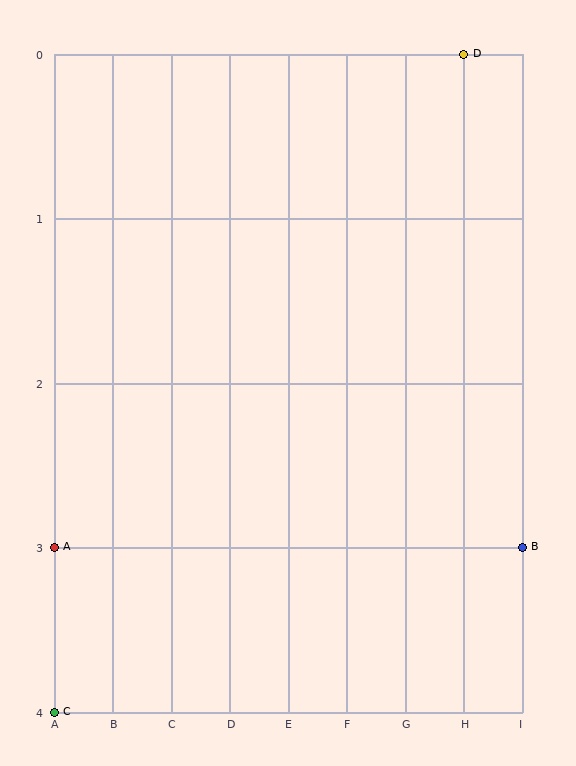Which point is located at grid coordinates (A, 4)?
Point C is at (A, 4).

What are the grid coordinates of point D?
Point D is at grid coordinates (H, 0).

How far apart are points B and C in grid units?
Points B and C are 8 columns and 1 row apart (about 8.1 grid units diagonally).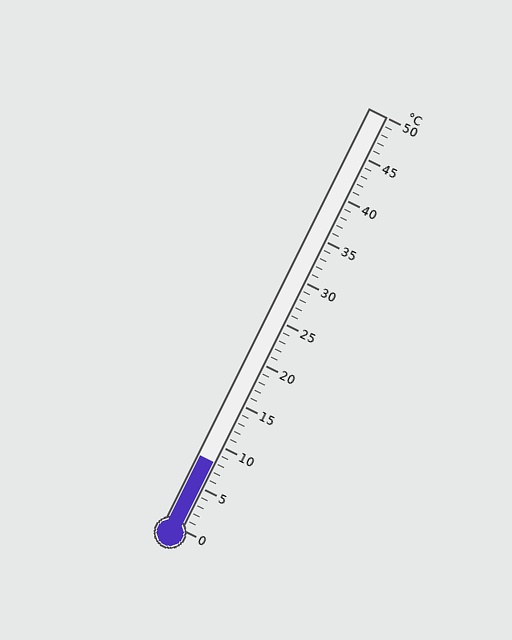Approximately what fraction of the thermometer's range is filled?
The thermometer is filled to approximately 15% of its range.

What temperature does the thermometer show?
The thermometer shows approximately 8°C.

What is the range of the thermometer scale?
The thermometer scale ranges from 0°C to 50°C.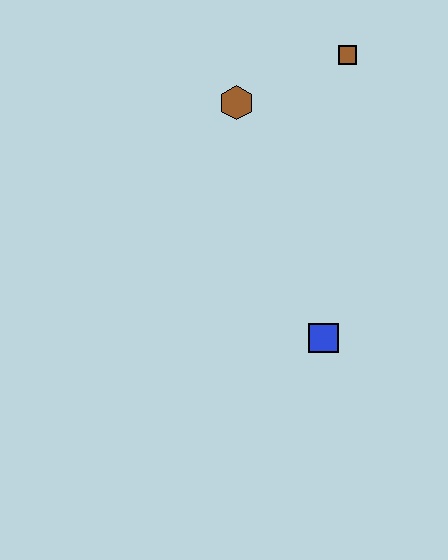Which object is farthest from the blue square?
The brown square is farthest from the blue square.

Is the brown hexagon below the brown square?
Yes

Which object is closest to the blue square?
The brown hexagon is closest to the blue square.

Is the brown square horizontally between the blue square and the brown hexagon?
No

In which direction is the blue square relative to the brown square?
The blue square is below the brown square.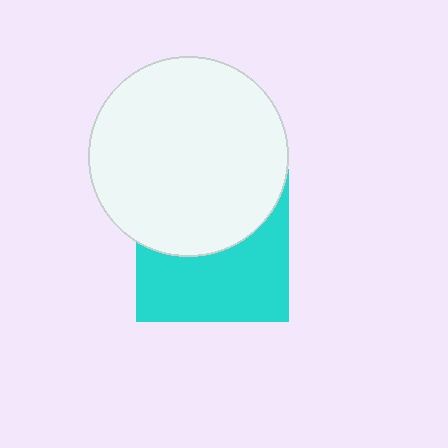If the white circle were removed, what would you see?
You would see the complete cyan square.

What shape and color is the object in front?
The object in front is a white circle.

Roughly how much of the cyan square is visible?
About half of it is visible (roughly 53%).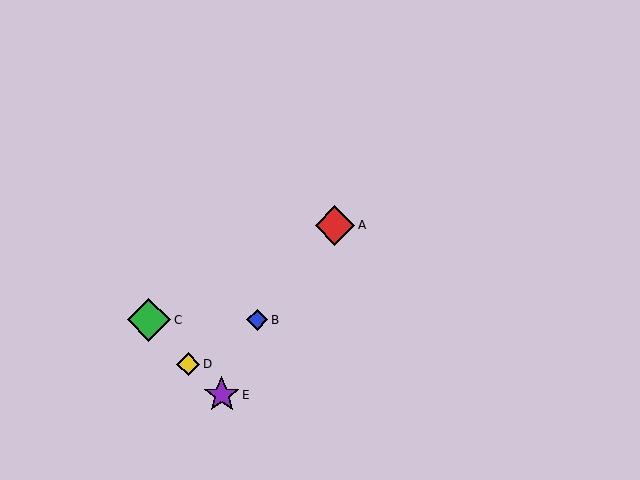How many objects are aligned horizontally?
2 objects (B, C) are aligned horizontally.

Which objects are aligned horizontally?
Objects B, C are aligned horizontally.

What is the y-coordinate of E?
Object E is at y≈395.